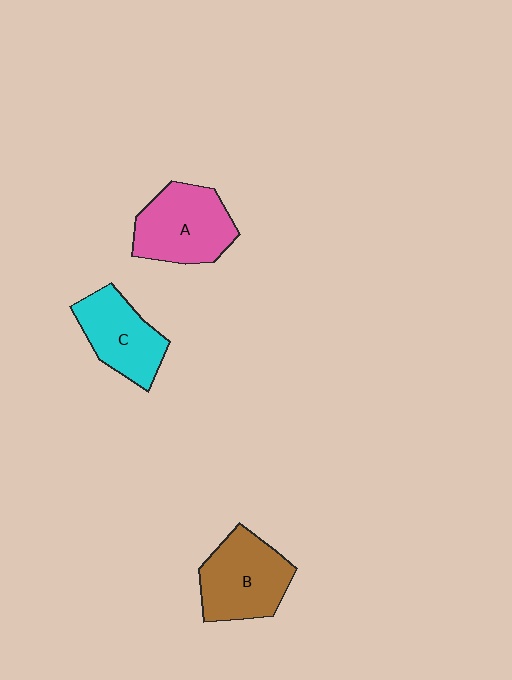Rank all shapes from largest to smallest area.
From largest to smallest: B (brown), A (pink), C (cyan).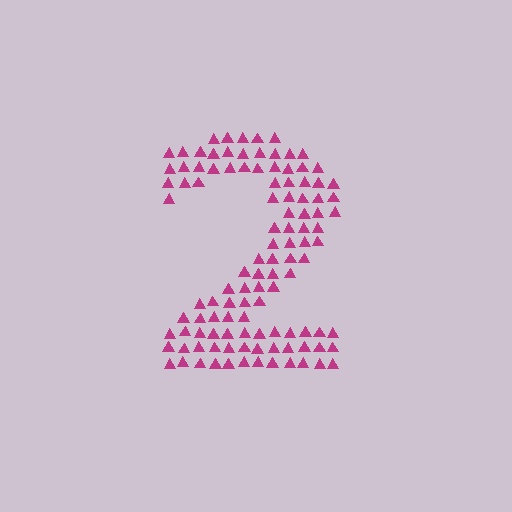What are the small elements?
The small elements are triangles.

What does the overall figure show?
The overall figure shows the digit 2.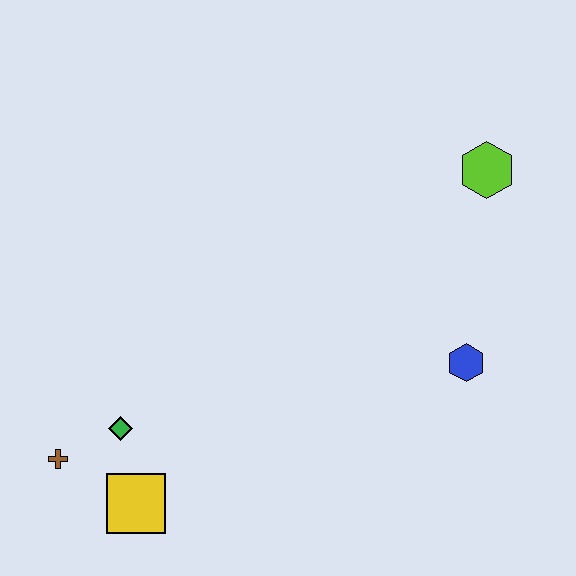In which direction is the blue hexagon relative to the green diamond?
The blue hexagon is to the right of the green diamond.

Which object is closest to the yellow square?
The green diamond is closest to the yellow square.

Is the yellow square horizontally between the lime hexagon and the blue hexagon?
No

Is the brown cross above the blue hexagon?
No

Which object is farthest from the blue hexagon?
The brown cross is farthest from the blue hexagon.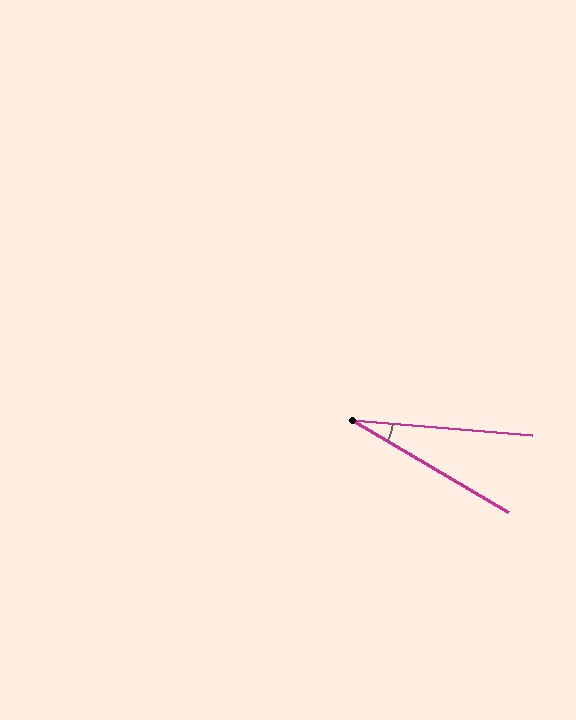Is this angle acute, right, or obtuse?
It is acute.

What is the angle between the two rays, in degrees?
Approximately 26 degrees.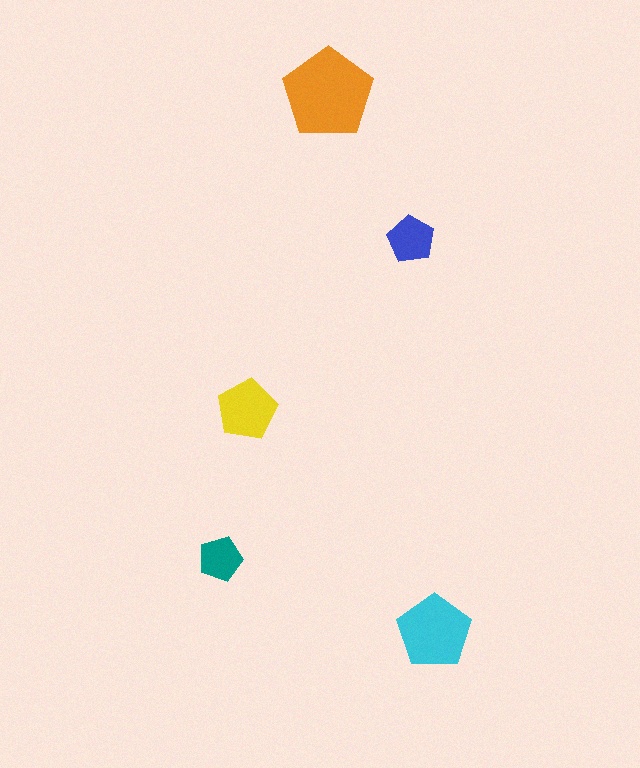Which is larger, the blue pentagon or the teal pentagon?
The blue one.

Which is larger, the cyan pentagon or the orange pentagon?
The orange one.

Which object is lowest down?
The cyan pentagon is bottommost.